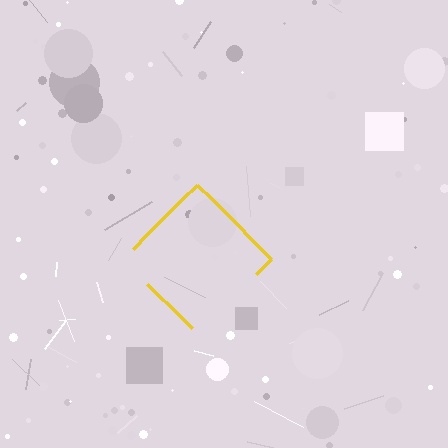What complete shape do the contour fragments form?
The contour fragments form a diamond.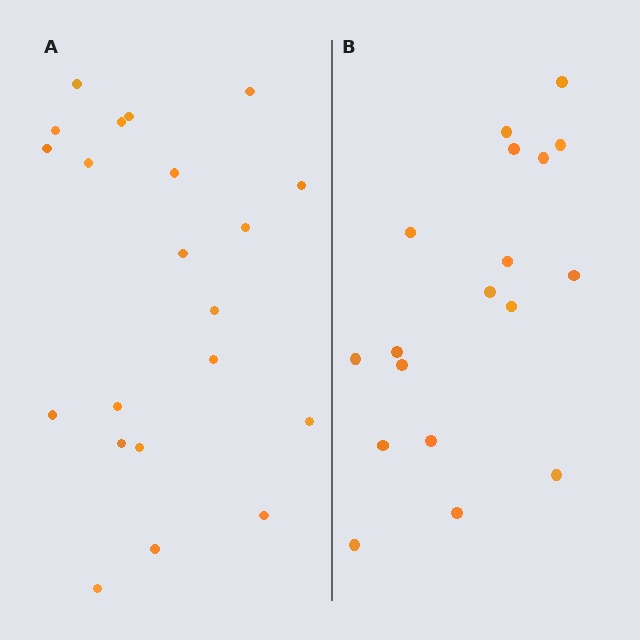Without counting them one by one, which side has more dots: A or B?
Region A (the left region) has more dots.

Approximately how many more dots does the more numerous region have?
Region A has just a few more — roughly 2 or 3 more dots than region B.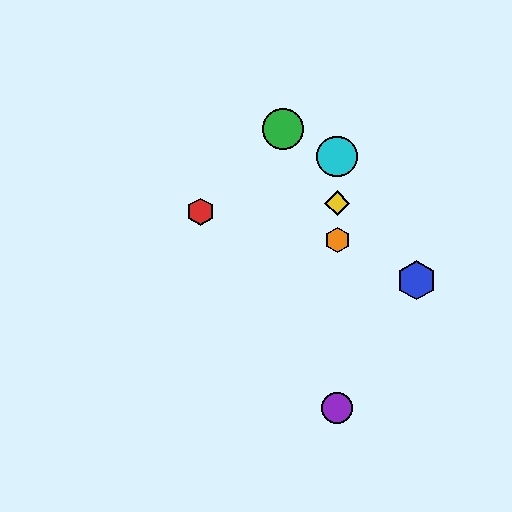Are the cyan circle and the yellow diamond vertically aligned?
Yes, both are at x≈337.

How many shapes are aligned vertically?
4 shapes (the yellow diamond, the purple circle, the orange hexagon, the cyan circle) are aligned vertically.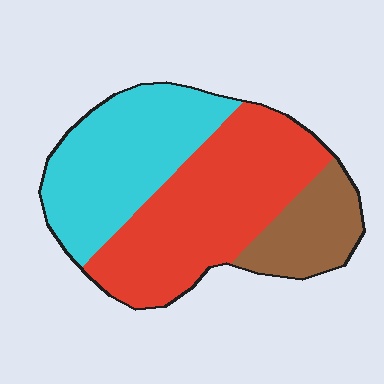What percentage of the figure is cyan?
Cyan takes up about three eighths (3/8) of the figure.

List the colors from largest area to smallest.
From largest to smallest: red, cyan, brown.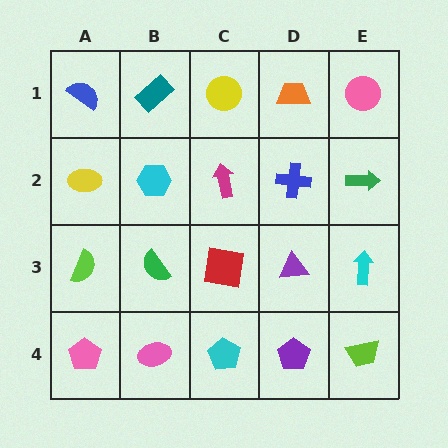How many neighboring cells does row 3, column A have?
3.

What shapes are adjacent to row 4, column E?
A cyan arrow (row 3, column E), a purple pentagon (row 4, column D).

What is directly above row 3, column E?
A green arrow.